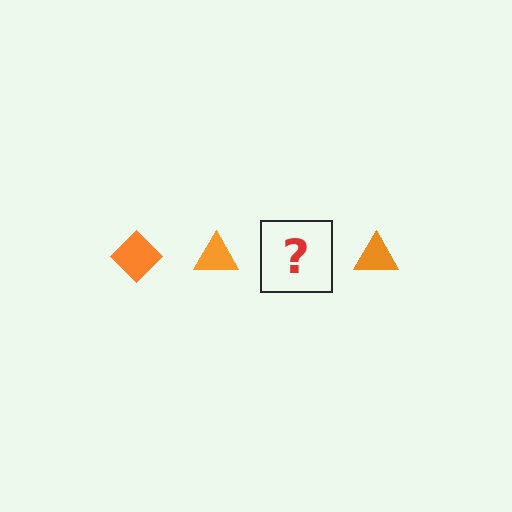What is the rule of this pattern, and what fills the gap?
The rule is that the pattern cycles through diamond, triangle shapes in orange. The gap should be filled with an orange diamond.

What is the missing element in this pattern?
The missing element is an orange diamond.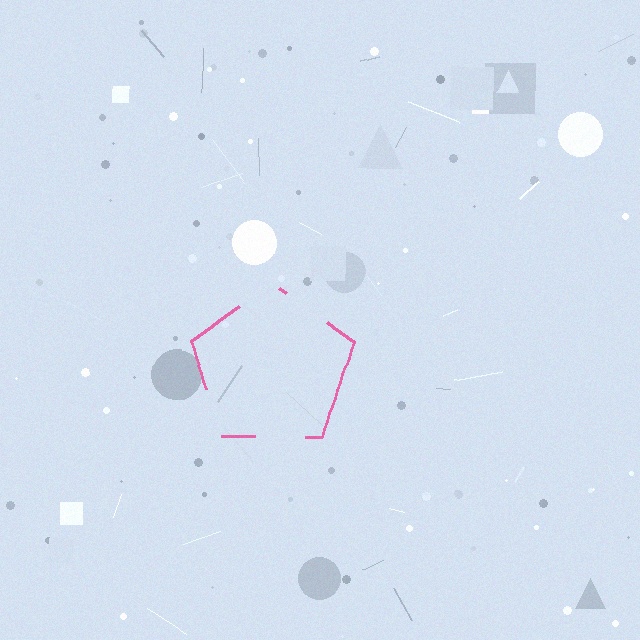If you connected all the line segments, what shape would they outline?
They would outline a pentagon.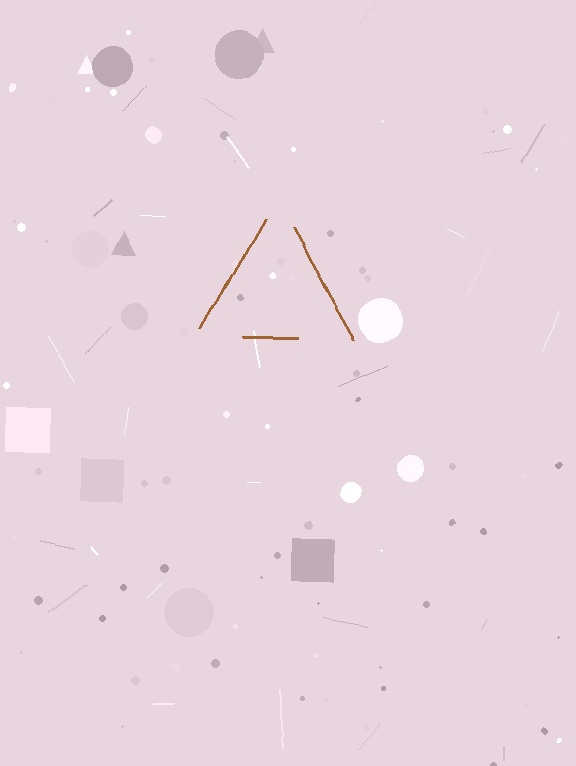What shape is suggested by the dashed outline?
The dashed outline suggests a triangle.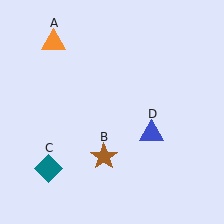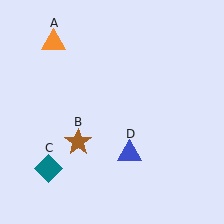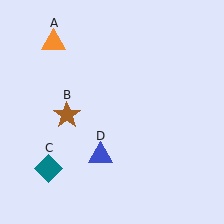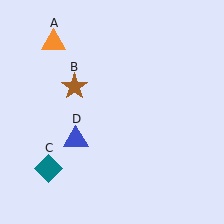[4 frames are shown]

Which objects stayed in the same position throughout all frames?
Orange triangle (object A) and teal diamond (object C) remained stationary.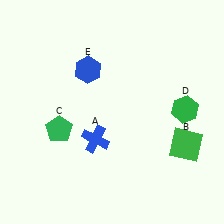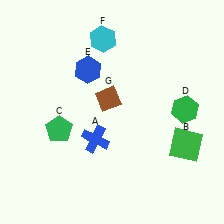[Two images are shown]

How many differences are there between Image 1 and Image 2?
There are 2 differences between the two images.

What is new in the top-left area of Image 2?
A cyan hexagon (F) was added in the top-left area of Image 2.